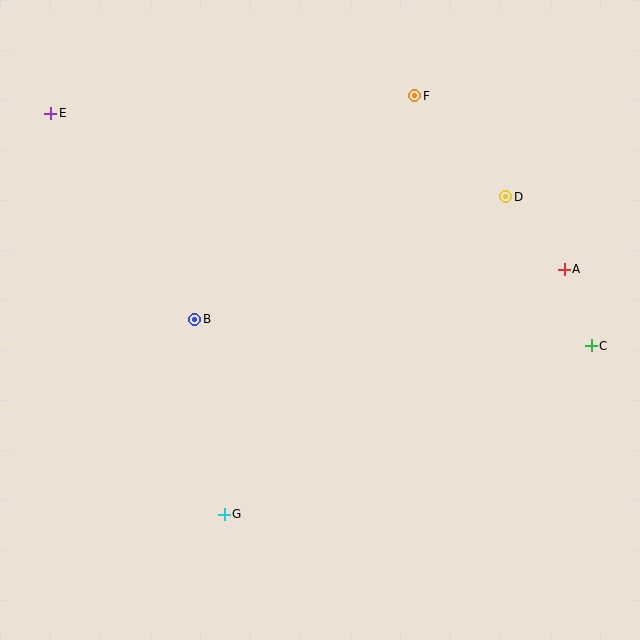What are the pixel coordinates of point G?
Point G is at (224, 514).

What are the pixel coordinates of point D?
Point D is at (506, 197).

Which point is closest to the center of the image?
Point B at (195, 319) is closest to the center.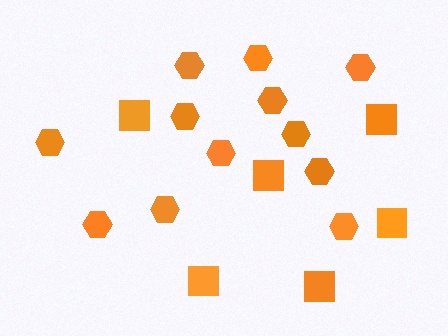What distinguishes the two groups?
There are 2 groups: one group of hexagons (12) and one group of squares (6).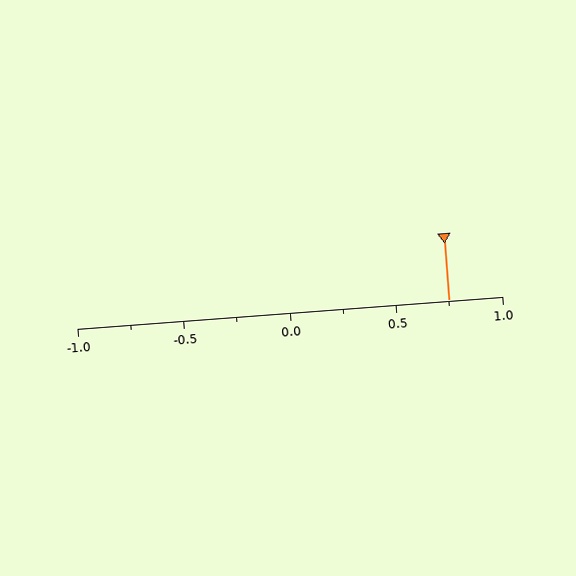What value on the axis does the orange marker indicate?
The marker indicates approximately 0.75.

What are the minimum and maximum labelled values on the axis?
The axis runs from -1.0 to 1.0.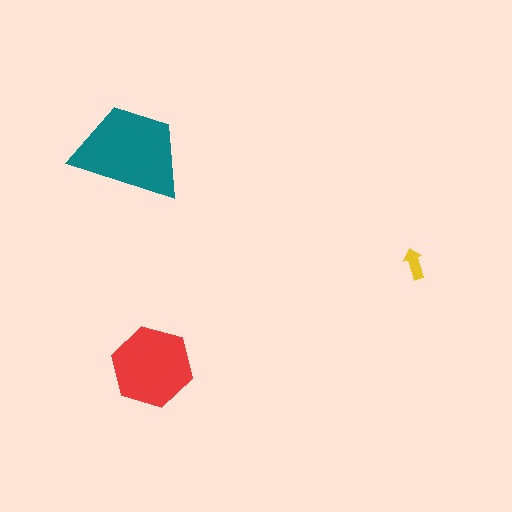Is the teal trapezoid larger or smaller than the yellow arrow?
Larger.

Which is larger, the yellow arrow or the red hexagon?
The red hexagon.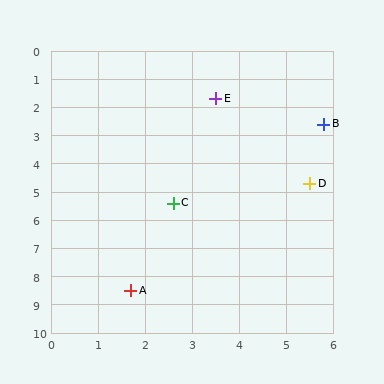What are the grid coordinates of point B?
Point B is at approximately (5.8, 2.6).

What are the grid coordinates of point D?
Point D is at approximately (5.5, 4.7).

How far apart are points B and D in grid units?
Points B and D are about 2.1 grid units apart.